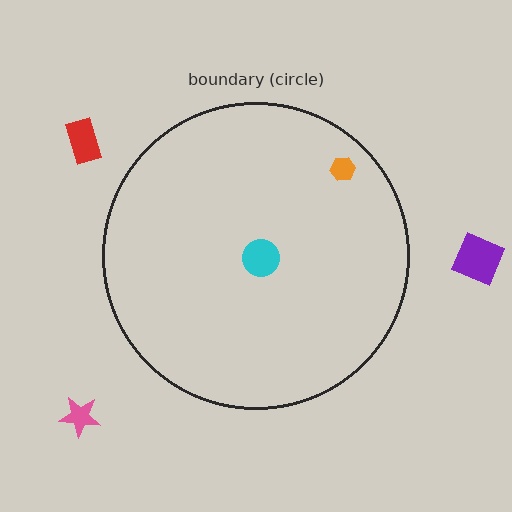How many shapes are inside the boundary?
2 inside, 3 outside.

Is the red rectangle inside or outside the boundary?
Outside.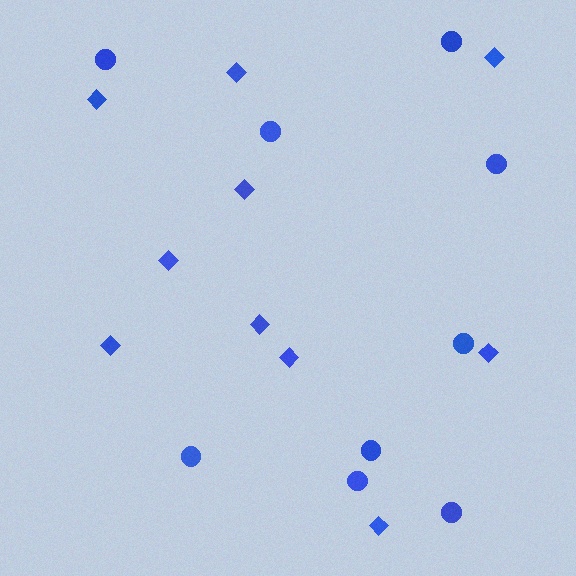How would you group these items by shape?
There are 2 groups: one group of circles (9) and one group of diamonds (10).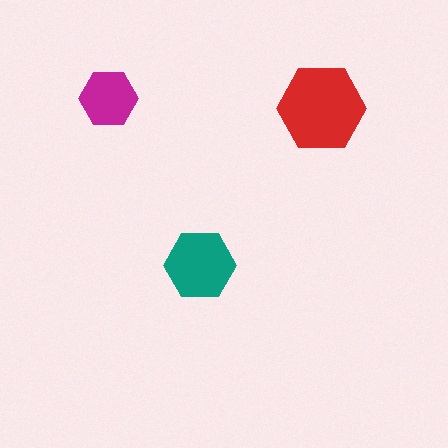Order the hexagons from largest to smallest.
the red one, the teal one, the magenta one.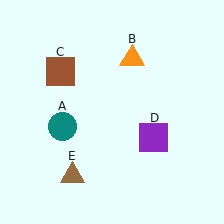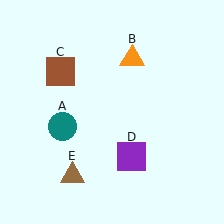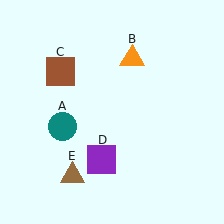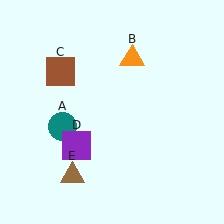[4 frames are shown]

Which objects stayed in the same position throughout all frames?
Teal circle (object A) and orange triangle (object B) and brown square (object C) and brown triangle (object E) remained stationary.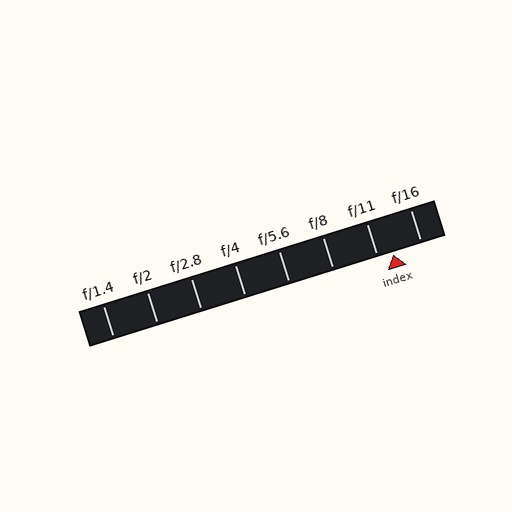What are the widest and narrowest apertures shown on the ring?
The widest aperture shown is f/1.4 and the narrowest is f/16.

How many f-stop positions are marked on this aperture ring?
There are 8 f-stop positions marked.